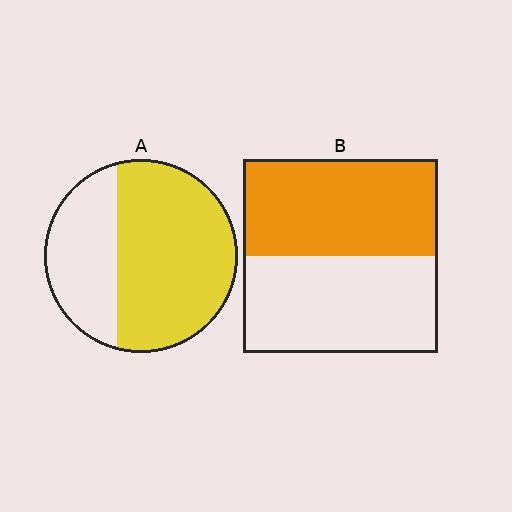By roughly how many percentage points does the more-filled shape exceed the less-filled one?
By roughly 15 percentage points (A over B).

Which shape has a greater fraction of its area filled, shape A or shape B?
Shape A.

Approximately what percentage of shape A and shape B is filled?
A is approximately 65% and B is approximately 50%.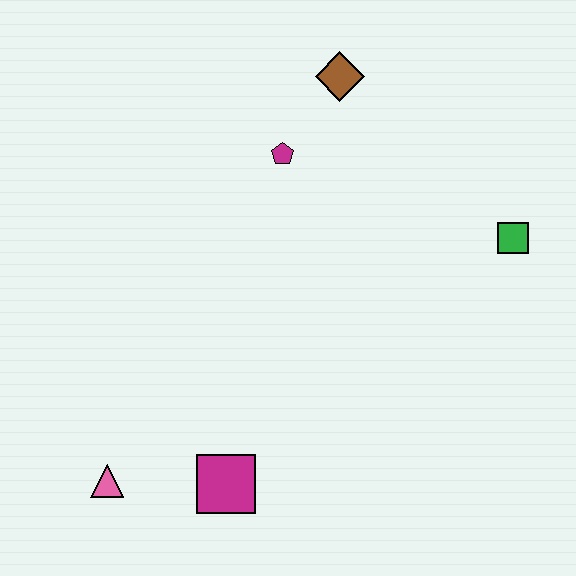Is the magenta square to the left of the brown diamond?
Yes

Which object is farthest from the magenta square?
The brown diamond is farthest from the magenta square.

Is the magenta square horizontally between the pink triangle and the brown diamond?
Yes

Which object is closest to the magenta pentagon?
The brown diamond is closest to the magenta pentagon.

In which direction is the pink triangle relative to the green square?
The pink triangle is to the left of the green square.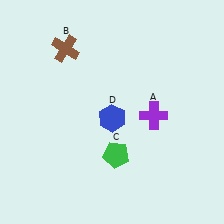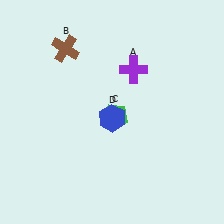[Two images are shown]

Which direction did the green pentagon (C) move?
The green pentagon (C) moved up.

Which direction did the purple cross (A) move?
The purple cross (A) moved up.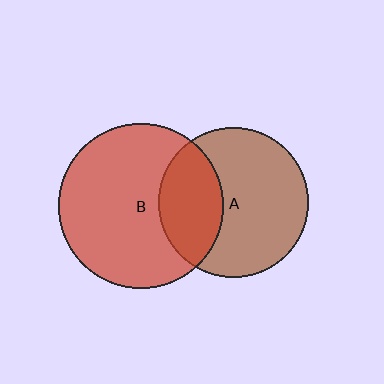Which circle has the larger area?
Circle B (red).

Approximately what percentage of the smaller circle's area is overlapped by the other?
Approximately 30%.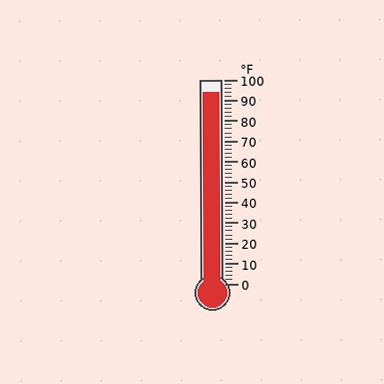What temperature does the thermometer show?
The thermometer shows approximately 94°F.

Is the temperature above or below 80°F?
The temperature is above 80°F.